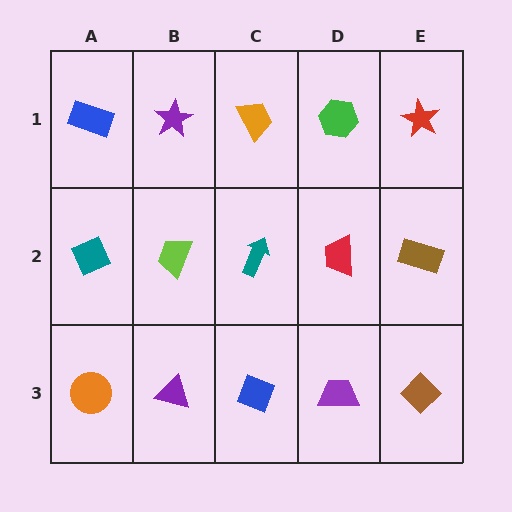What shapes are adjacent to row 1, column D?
A red trapezoid (row 2, column D), an orange trapezoid (row 1, column C), a red star (row 1, column E).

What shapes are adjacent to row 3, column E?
A brown rectangle (row 2, column E), a purple trapezoid (row 3, column D).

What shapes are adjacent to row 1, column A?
A teal diamond (row 2, column A), a purple star (row 1, column B).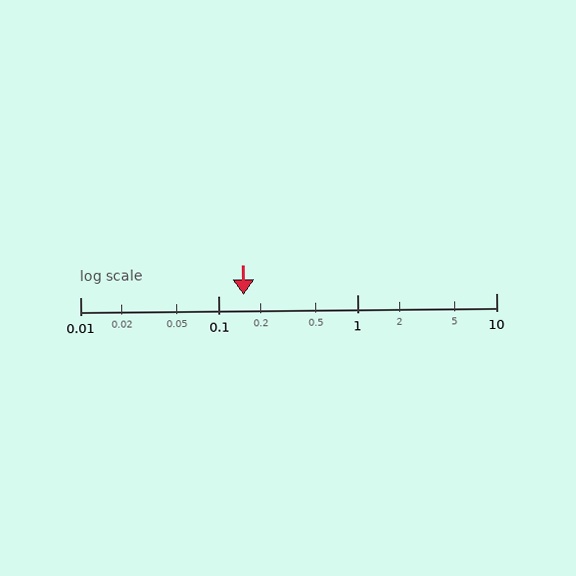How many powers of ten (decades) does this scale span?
The scale spans 3 decades, from 0.01 to 10.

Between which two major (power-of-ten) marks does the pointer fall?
The pointer is between 0.1 and 1.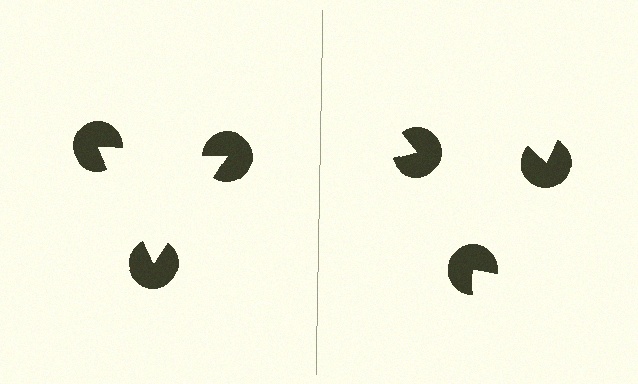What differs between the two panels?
The pac-man discs are positioned identically on both sides; only the wedge orientations differ. On the left they align to a triangle; on the right they are misaligned.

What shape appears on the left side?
An illusory triangle.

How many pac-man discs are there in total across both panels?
6 — 3 on each side.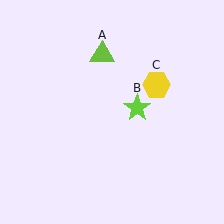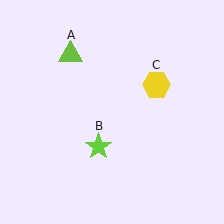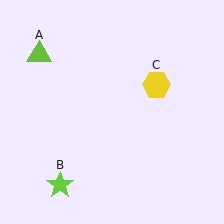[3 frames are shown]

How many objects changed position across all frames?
2 objects changed position: lime triangle (object A), lime star (object B).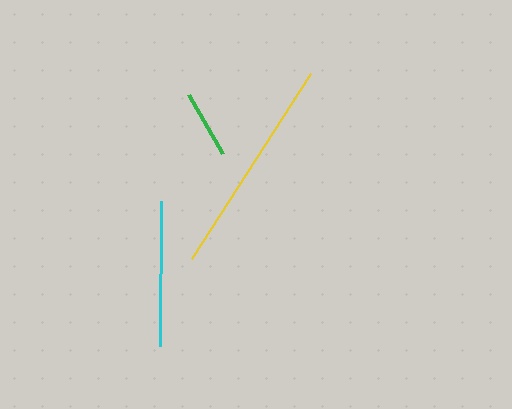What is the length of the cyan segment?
The cyan segment is approximately 145 pixels long.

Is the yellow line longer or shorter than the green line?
The yellow line is longer than the green line.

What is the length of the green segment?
The green segment is approximately 68 pixels long.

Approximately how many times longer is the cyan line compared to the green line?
The cyan line is approximately 2.1 times the length of the green line.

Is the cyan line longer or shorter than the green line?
The cyan line is longer than the green line.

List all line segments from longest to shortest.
From longest to shortest: yellow, cyan, green.